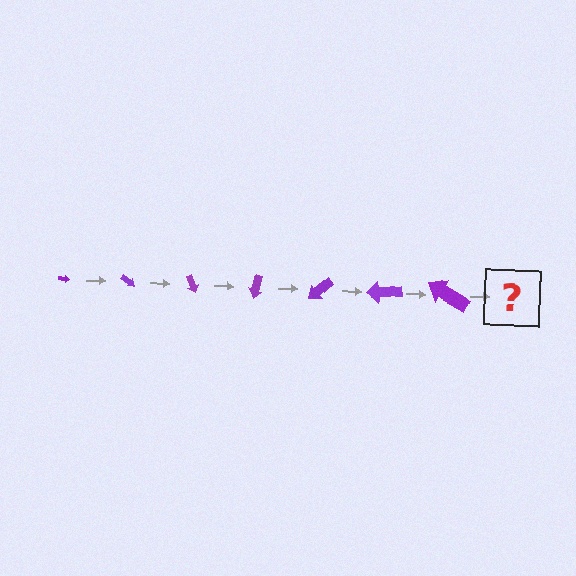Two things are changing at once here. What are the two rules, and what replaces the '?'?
The two rules are that the arrow grows larger each step and it rotates 35 degrees each step. The '?' should be an arrow, larger than the previous one and rotated 245 degrees from the start.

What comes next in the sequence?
The next element should be an arrow, larger than the previous one and rotated 245 degrees from the start.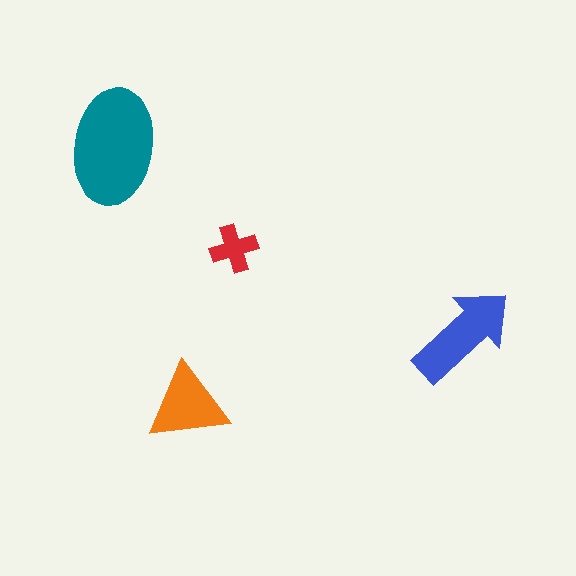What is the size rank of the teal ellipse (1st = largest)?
1st.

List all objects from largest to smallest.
The teal ellipse, the blue arrow, the orange triangle, the red cross.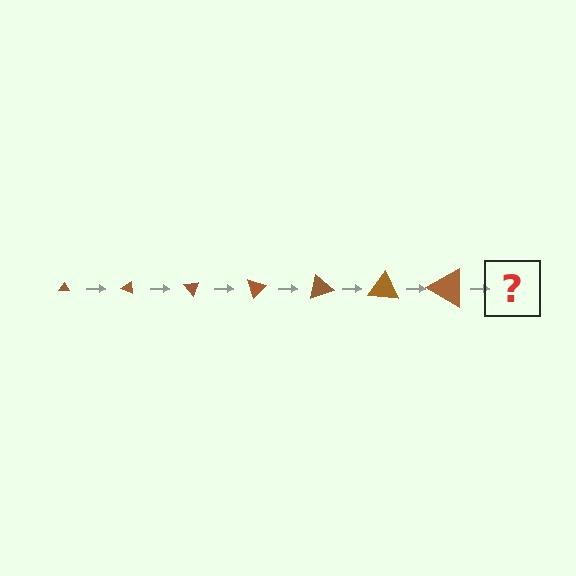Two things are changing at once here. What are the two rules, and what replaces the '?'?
The two rules are that the triangle grows larger each step and it rotates 25 degrees each step. The '?' should be a triangle, larger than the previous one and rotated 175 degrees from the start.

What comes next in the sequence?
The next element should be a triangle, larger than the previous one and rotated 175 degrees from the start.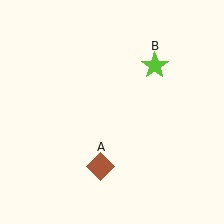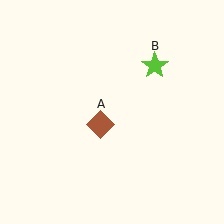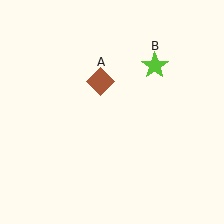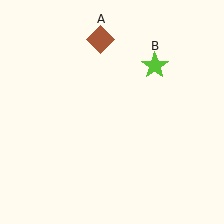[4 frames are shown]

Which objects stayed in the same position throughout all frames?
Lime star (object B) remained stationary.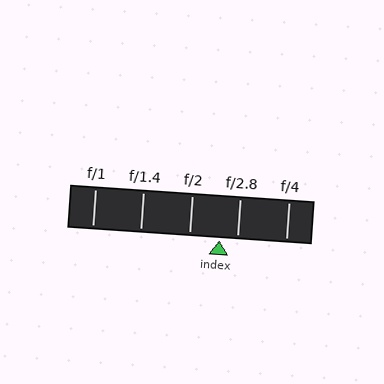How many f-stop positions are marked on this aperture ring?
There are 5 f-stop positions marked.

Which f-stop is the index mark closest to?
The index mark is closest to f/2.8.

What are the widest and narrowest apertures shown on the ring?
The widest aperture shown is f/1 and the narrowest is f/4.